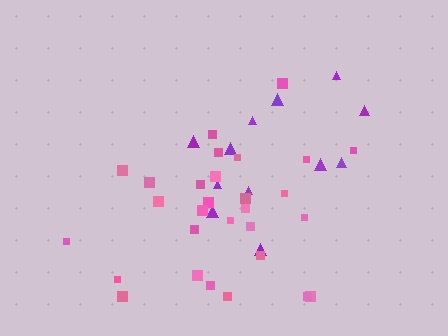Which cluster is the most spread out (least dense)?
Purple.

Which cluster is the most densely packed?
Pink.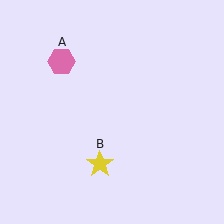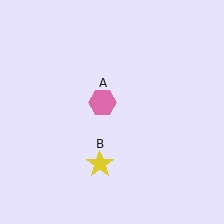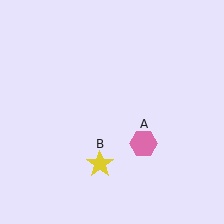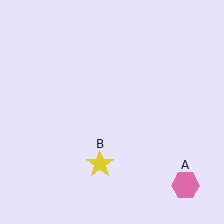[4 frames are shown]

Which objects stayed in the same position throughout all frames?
Yellow star (object B) remained stationary.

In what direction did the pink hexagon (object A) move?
The pink hexagon (object A) moved down and to the right.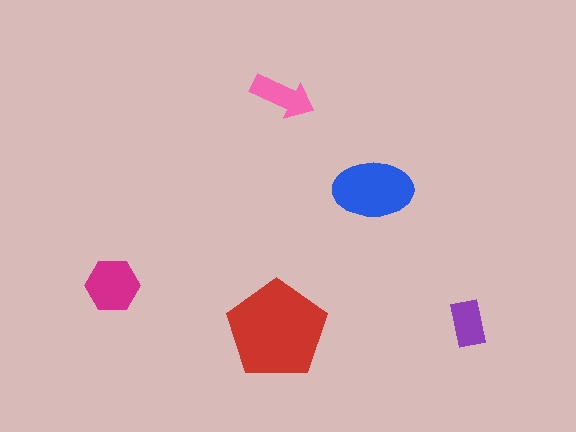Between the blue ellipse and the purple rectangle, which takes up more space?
The blue ellipse.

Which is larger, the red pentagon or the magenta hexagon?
The red pentagon.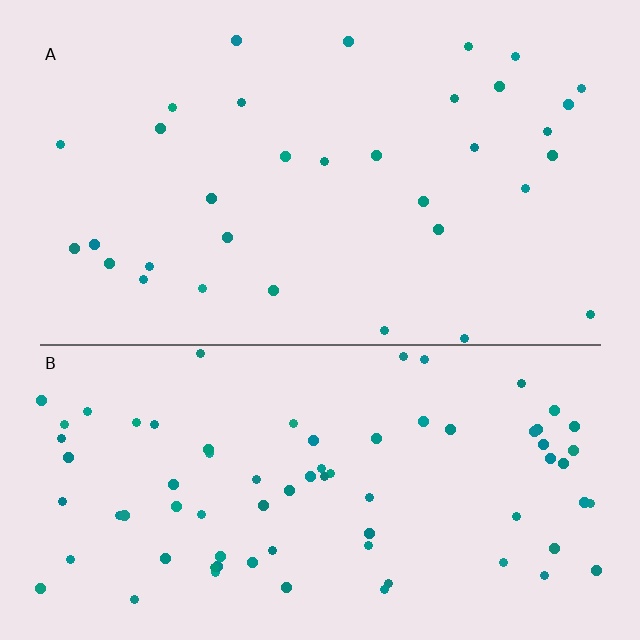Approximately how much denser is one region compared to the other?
Approximately 2.2× — region B over region A.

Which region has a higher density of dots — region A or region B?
B (the bottom).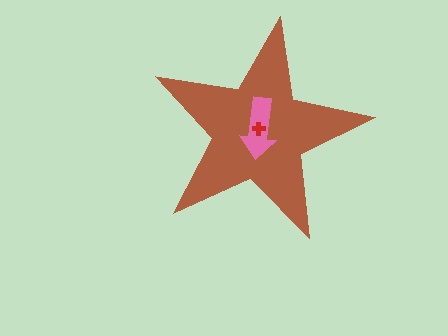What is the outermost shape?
The brown star.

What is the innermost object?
The red cross.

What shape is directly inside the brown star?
The pink arrow.